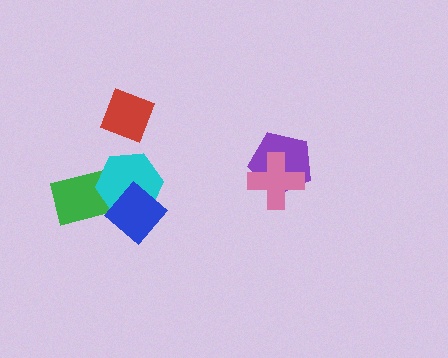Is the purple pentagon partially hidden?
Yes, it is partially covered by another shape.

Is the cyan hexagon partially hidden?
Yes, it is partially covered by another shape.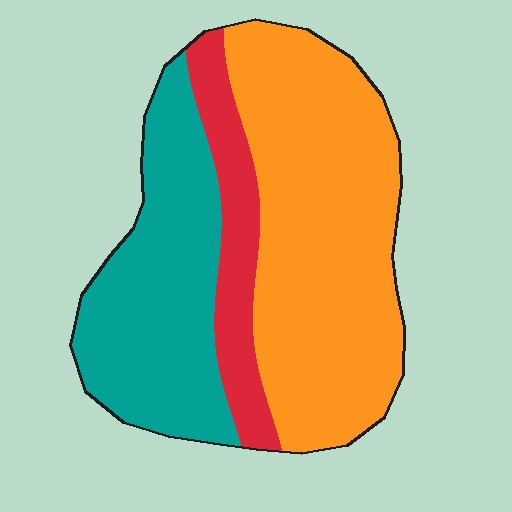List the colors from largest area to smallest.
From largest to smallest: orange, teal, red.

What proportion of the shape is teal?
Teal takes up about one third (1/3) of the shape.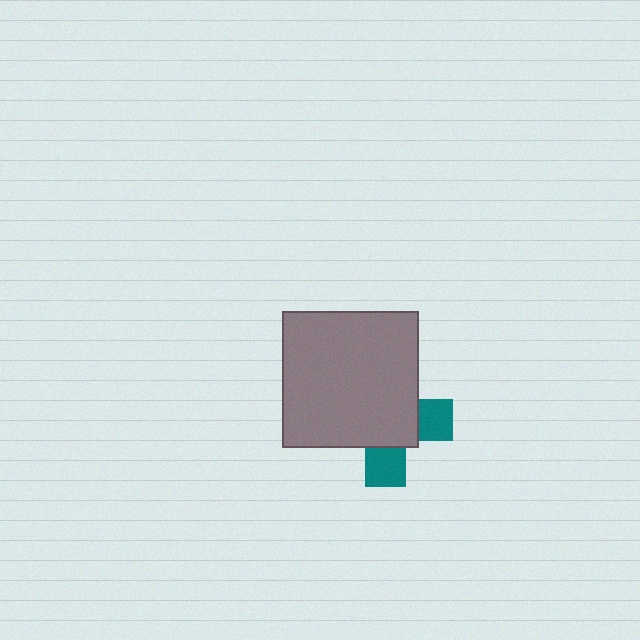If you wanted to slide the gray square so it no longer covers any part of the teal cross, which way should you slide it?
Slide it toward the upper-left — that is the most direct way to separate the two shapes.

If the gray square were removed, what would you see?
You would see the complete teal cross.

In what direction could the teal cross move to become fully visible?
The teal cross could move toward the lower-right. That would shift it out from behind the gray square entirely.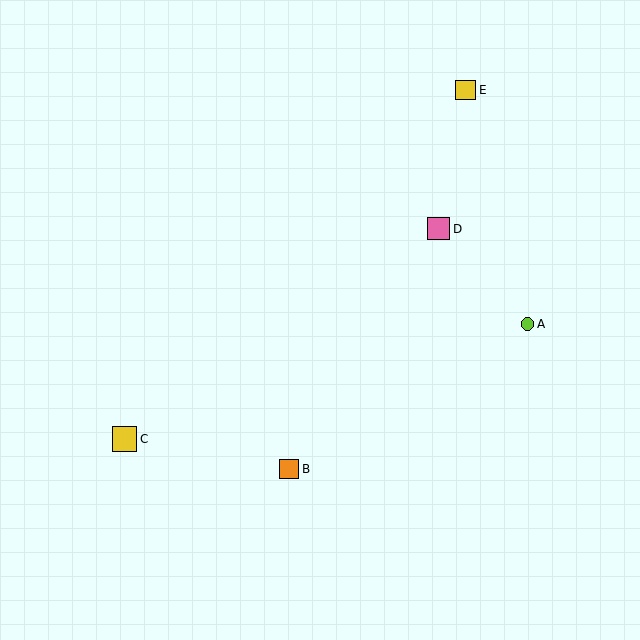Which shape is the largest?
The yellow square (labeled C) is the largest.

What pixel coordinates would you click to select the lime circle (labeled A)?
Click at (527, 324) to select the lime circle A.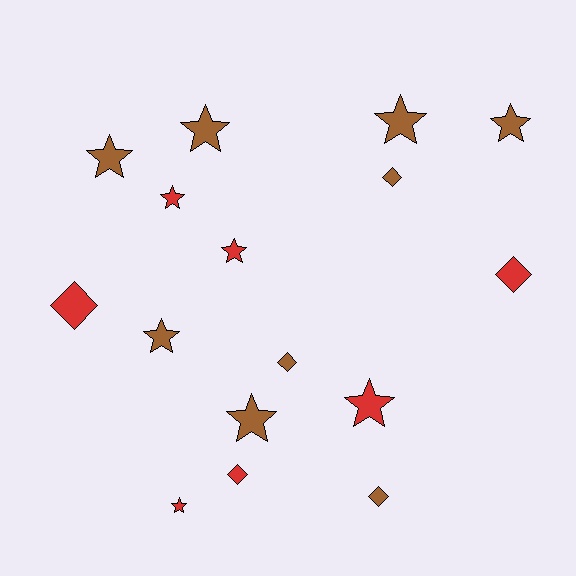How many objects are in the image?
There are 16 objects.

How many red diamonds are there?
There are 3 red diamonds.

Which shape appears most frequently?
Star, with 10 objects.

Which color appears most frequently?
Brown, with 9 objects.